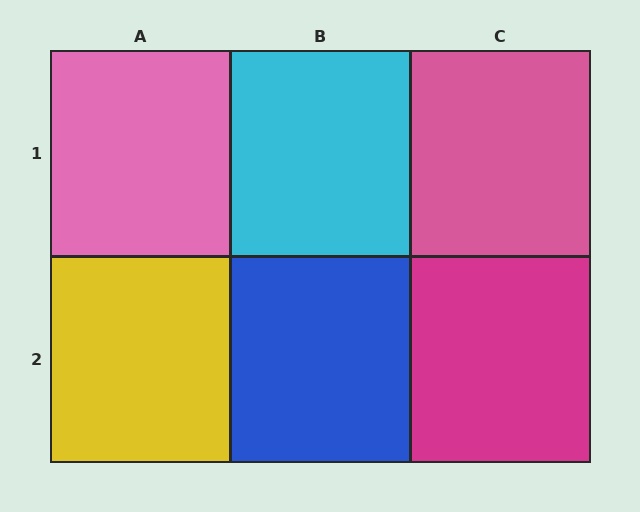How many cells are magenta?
1 cell is magenta.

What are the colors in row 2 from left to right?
Yellow, blue, magenta.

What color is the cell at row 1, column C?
Pink.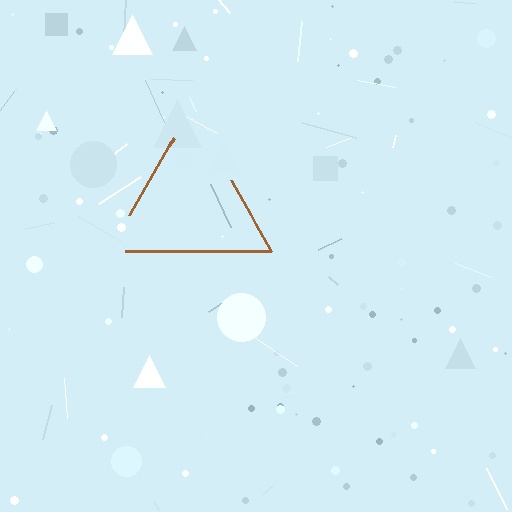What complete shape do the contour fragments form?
The contour fragments form a triangle.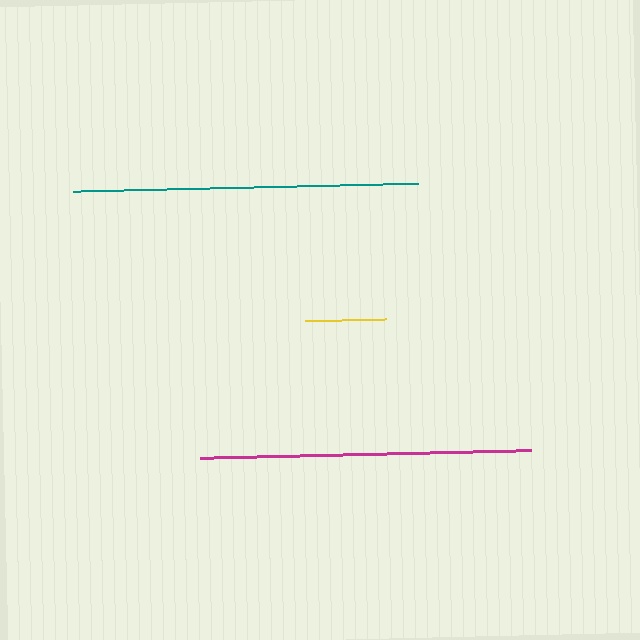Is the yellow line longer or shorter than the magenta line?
The magenta line is longer than the yellow line.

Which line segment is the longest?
The teal line is the longest at approximately 345 pixels.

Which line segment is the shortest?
The yellow line is the shortest at approximately 81 pixels.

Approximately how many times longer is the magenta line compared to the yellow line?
The magenta line is approximately 4.1 times the length of the yellow line.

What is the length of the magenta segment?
The magenta segment is approximately 331 pixels long.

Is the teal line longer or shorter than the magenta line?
The teal line is longer than the magenta line.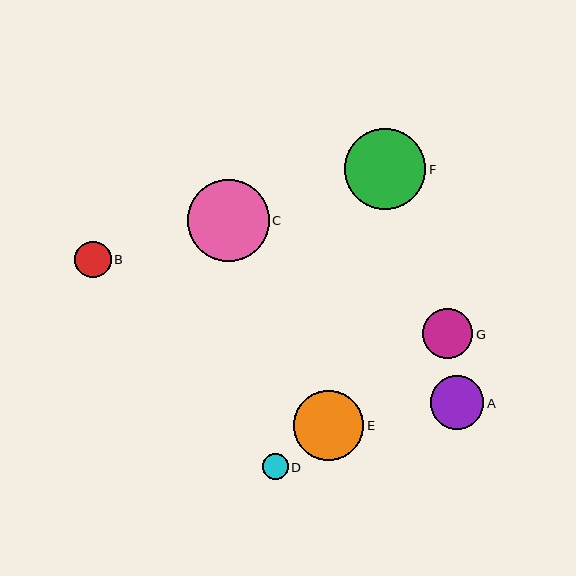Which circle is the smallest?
Circle D is the smallest with a size of approximately 26 pixels.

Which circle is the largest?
Circle C is the largest with a size of approximately 82 pixels.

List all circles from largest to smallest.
From largest to smallest: C, F, E, A, G, B, D.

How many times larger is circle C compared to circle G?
Circle C is approximately 1.6 times the size of circle G.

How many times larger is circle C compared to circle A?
Circle C is approximately 1.5 times the size of circle A.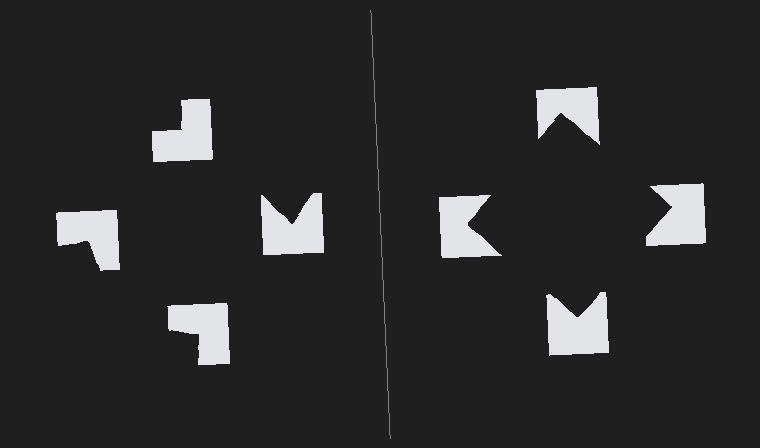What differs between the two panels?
The notched squares are positioned identically on both sides; only the wedge orientations differ. On the right they align to a square; on the left they are misaligned.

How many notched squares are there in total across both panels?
8 — 4 on each side.